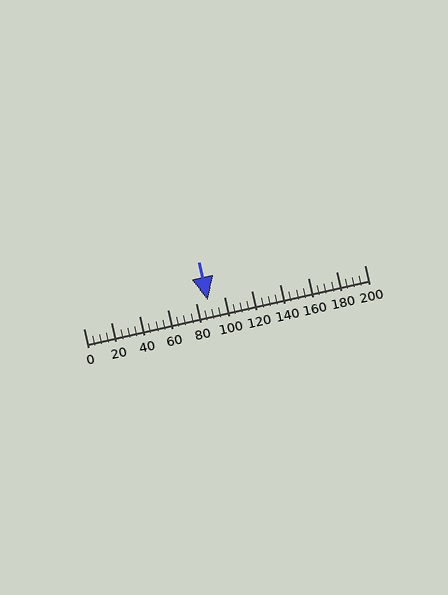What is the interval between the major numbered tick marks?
The major tick marks are spaced 20 units apart.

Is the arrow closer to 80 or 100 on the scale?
The arrow is closer to 80.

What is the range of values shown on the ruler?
The ruler shows values from 0 to 200.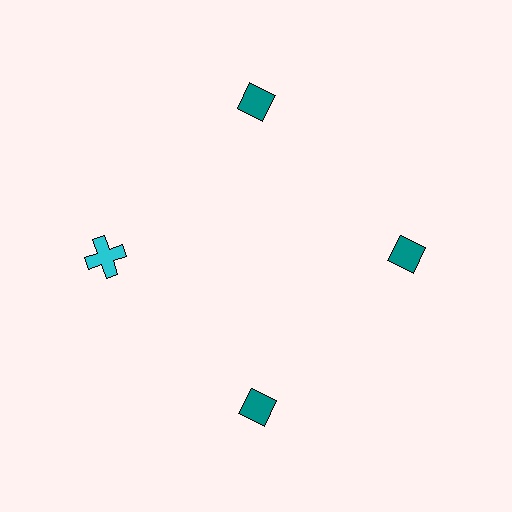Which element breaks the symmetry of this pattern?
The cyan cross at roughly the 9 o'clock position breaks the symmetry. All other shapes are teal diamonds.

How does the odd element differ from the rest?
It differs in both color (cyan instead of teal) and shape (cross instead of diamond).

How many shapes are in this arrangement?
There are 4 shapes arranged in a ring pattern.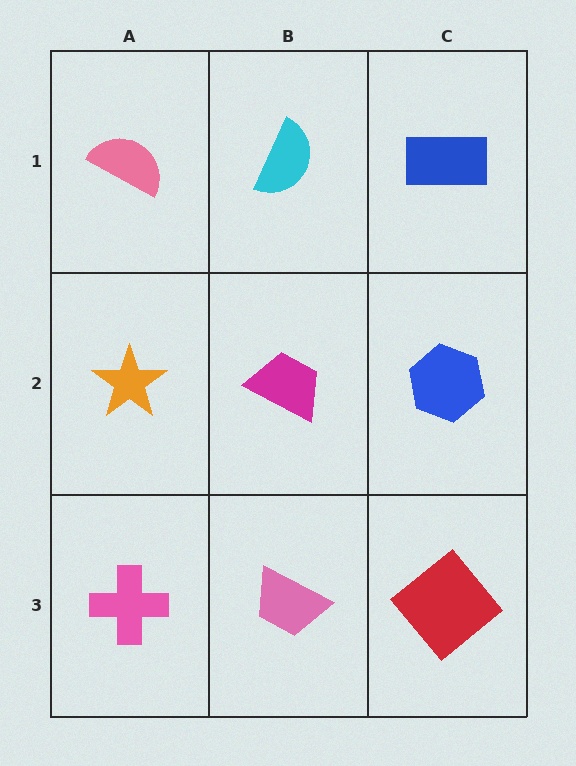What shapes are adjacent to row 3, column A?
An orange star (row 2, column A), a pink trapezoid (row 3, column B).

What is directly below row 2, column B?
A pink trapezoid.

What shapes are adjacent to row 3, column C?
A blue hexagon (row 2, column C), a pink trapezoid (row 3, column B).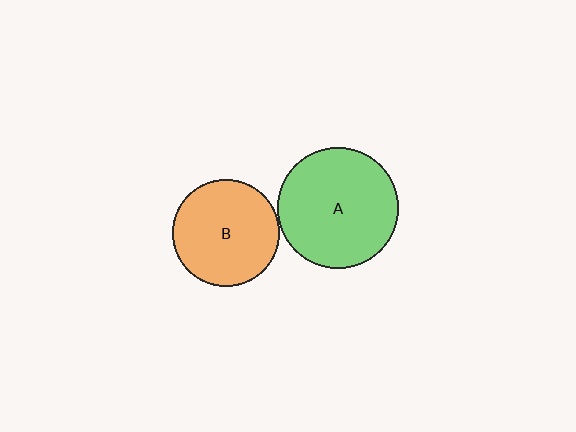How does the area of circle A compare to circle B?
Approximately 1.3 times.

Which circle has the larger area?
Circle A (green).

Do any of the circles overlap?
No, none of the circles overlap.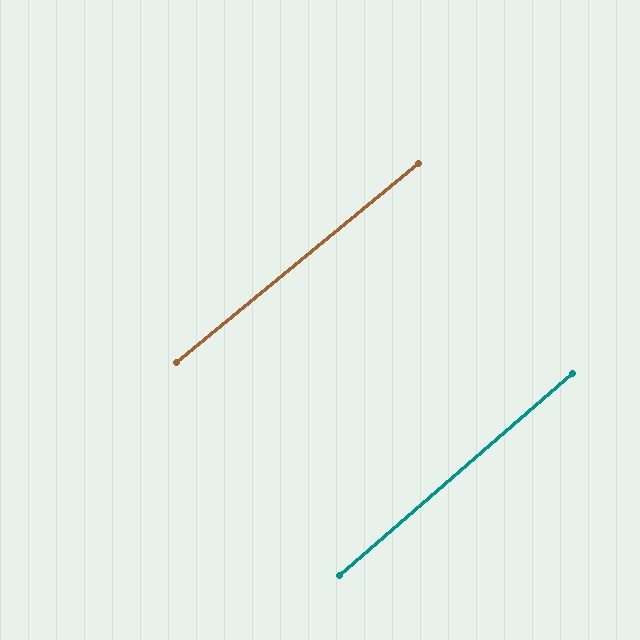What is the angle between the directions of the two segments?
Approximately 2 degrees.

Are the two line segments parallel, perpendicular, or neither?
Parallel — their directions differ by only 1.7°.